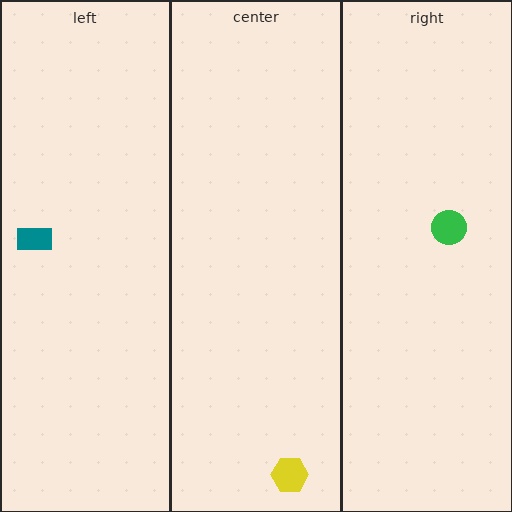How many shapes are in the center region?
1.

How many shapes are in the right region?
1.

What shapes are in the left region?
The teal rectangle.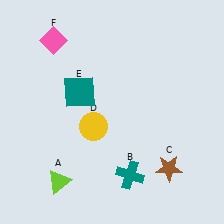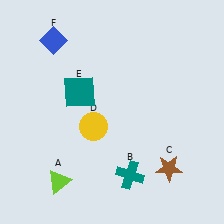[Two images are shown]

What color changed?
The diamond (F) changed from pink in Image 1 to blue in Image 2.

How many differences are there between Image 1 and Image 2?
There is 1 difference between the two images.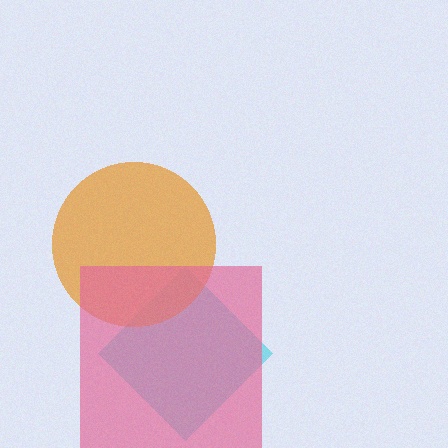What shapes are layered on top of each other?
The layered shapes are: a cyan diamond, an orange circle, a pink square.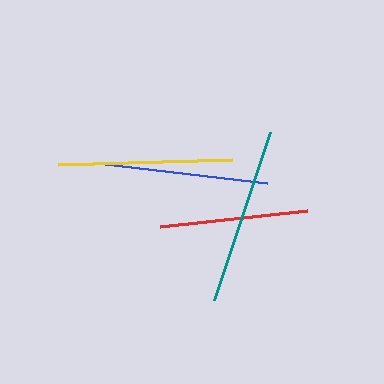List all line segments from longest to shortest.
From longest to shortest: teal, yellow, blue, red.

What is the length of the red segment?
The red segment is approximately 148 pixels long.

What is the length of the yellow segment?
The yellow segment is approximately 175 pixels long.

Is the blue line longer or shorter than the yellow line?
The yellow line is longer than the blue line.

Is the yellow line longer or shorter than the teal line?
The teal line is longer than the yellow line.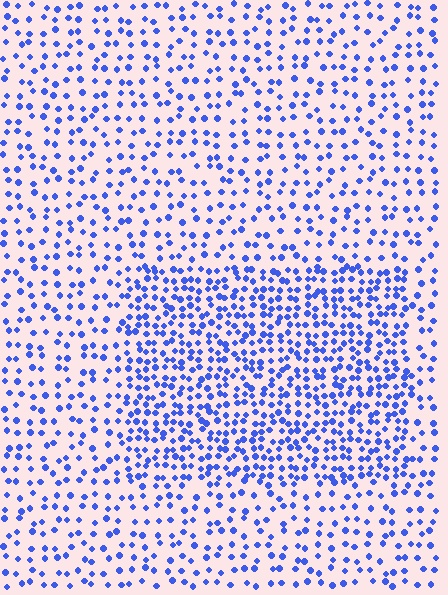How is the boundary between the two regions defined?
The boundary is defined by a change in element density (approximately 2.0x ratio). All elements are the same color, size, and shape.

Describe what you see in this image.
The image contains small blue elements arranged at two different densities. A rectangle-shaped region is visible where the elements are more densely packed than the surrounding area.